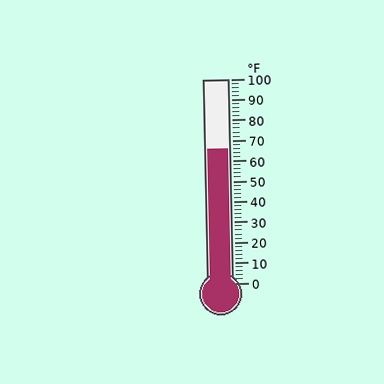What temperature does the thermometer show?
The thermometer shows approximately 66°F.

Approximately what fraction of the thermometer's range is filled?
The thermometer is filled to approximately 65% of its range.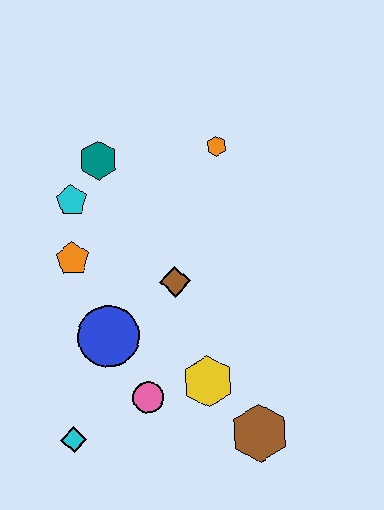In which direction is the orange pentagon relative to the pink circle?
The orange pentagon is above the pink circle.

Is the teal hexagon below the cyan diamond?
No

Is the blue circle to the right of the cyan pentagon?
Yes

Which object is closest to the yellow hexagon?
The pink circle is closest to the yellow hexagon.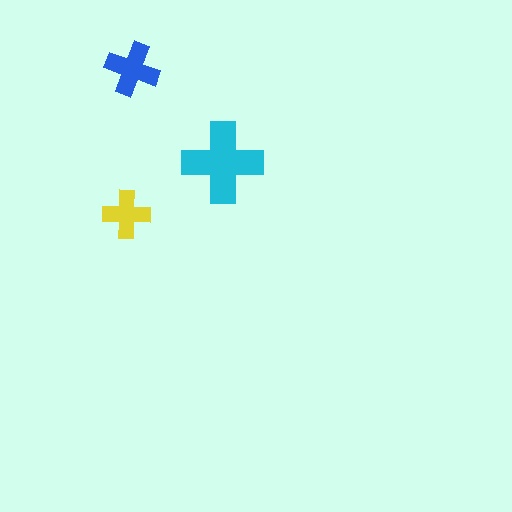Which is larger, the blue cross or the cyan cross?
The cyan one.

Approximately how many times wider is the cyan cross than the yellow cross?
About 1.5 times wider.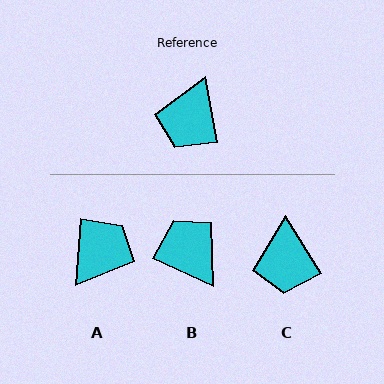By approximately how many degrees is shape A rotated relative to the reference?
Approximately 165 degrees counter-clockwise.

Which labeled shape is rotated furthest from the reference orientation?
A, about 165 degrees away.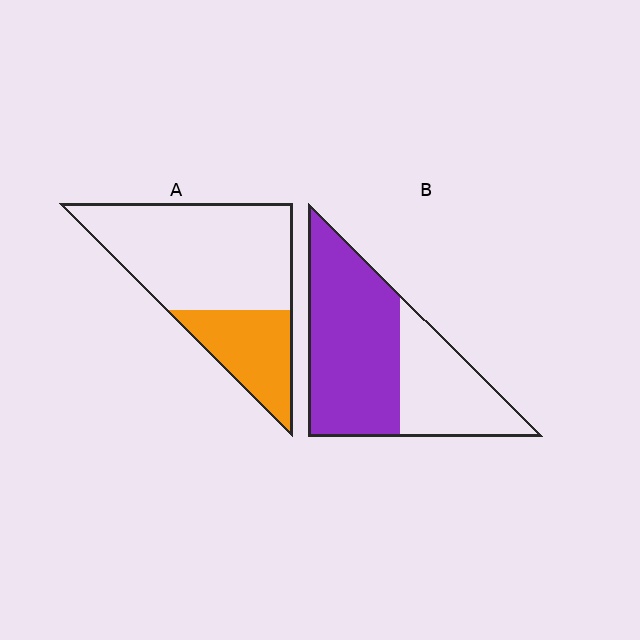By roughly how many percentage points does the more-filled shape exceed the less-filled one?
By roughly 35 percentage points (B over A).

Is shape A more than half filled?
No.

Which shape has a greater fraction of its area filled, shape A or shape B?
Shape B.